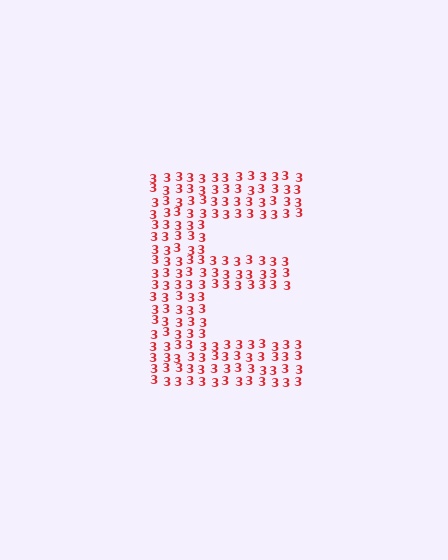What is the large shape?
The large shape is the letter E.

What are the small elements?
The small elements are digit 3's.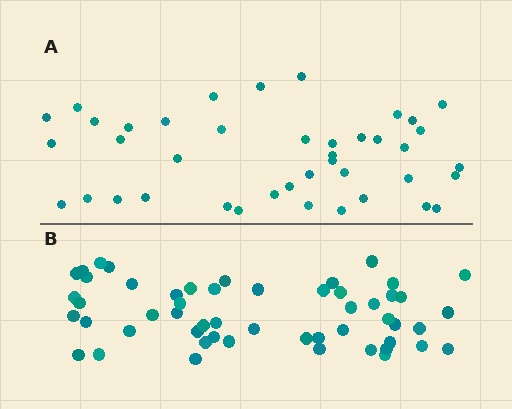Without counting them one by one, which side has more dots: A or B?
Region B (the bottom region) has more dots.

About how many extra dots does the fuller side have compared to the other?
Region B has roughly 12 or so more dots than region A.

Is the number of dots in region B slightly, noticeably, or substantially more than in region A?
Region B has noticeably more, but not dramatically so. The ratio is roughly 1.3 to 1.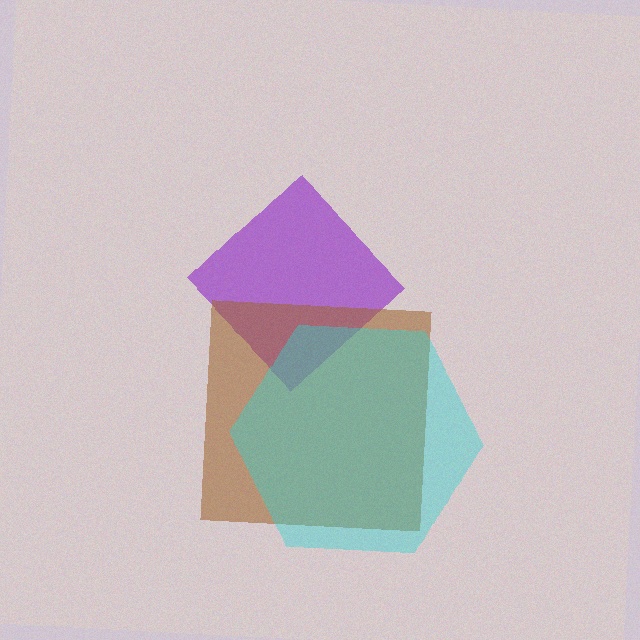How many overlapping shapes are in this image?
There are 3 overlapping shapes in the image.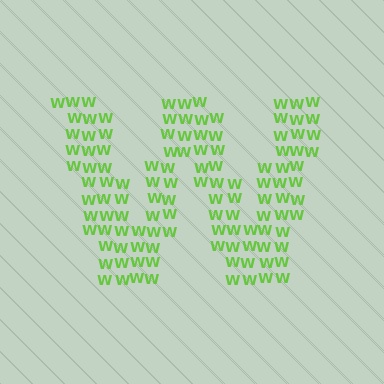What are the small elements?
The small elements are letter W's.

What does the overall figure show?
The overall figure shows the letter W.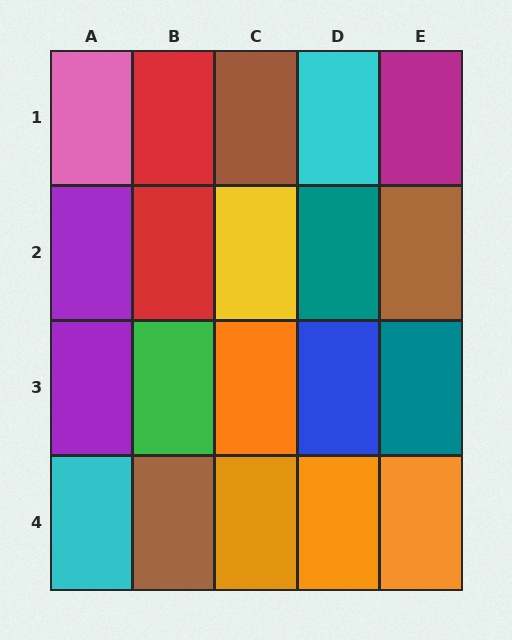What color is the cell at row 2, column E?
Brown.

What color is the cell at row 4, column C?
Orange.